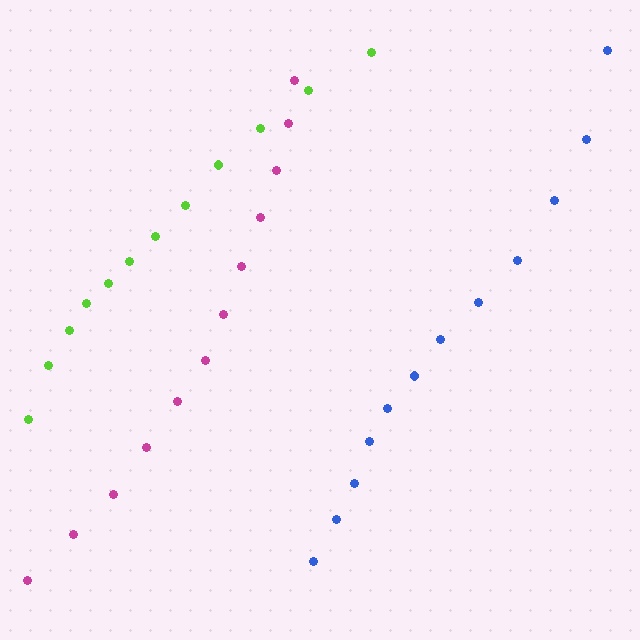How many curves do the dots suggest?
There are 3 distinct paths.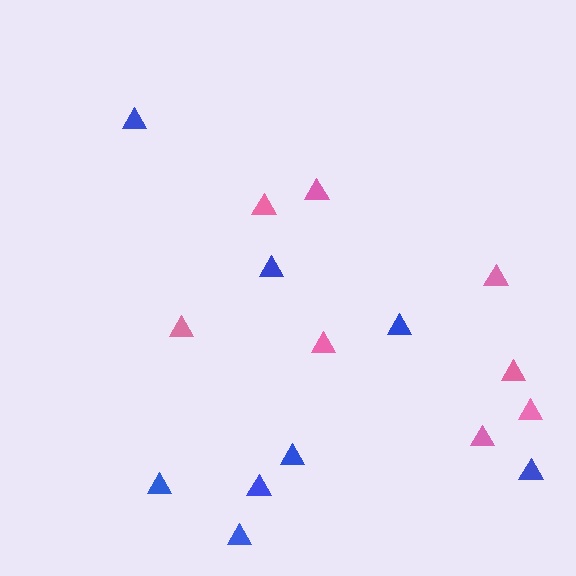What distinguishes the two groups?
There are 2 groups: one group of pink triangles (8) and one group of blue triangles (8).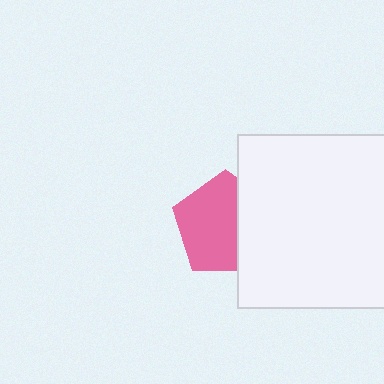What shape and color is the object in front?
The object in front is a white rectangle.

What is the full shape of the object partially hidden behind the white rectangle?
The partially hidden object is a pink pentagon.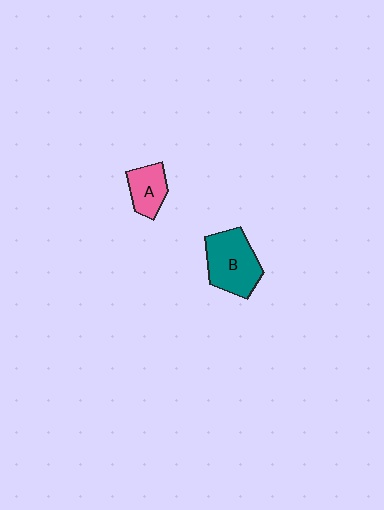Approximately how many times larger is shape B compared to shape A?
Approximately 1.7 times.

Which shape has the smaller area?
Shape A (pink).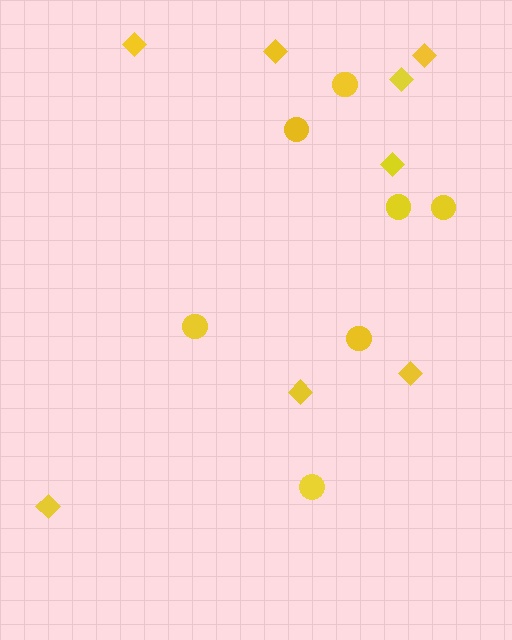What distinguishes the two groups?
There are 2 groups: one group of diamonds (8) and one group of circles (7).